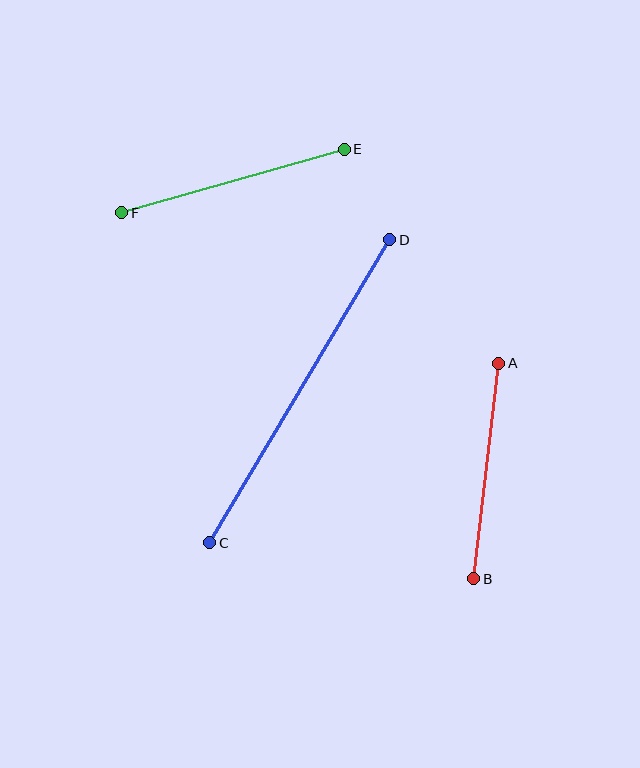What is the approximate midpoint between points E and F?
The midpoint is at approximately (233, 181) pixels.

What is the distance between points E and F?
The distance is approximately 231 pixels.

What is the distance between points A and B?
The distance is approximately 217 pixels.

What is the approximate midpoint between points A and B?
The midpoint is at approximately (486, 471) pixels.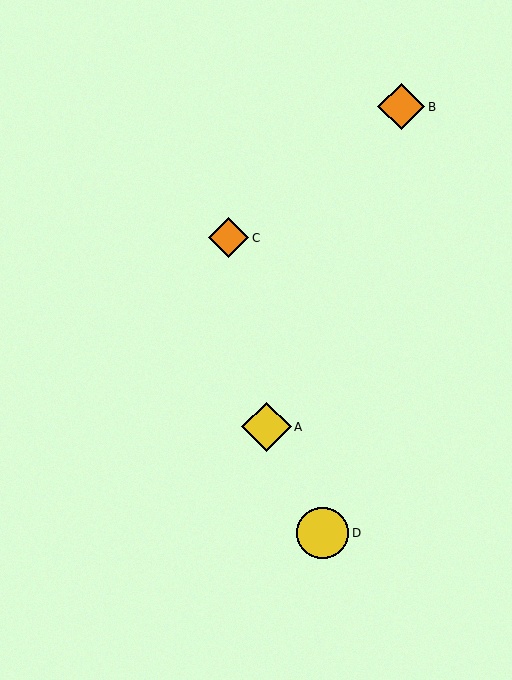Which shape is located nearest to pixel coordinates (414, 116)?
The orange diamond (labeled B) at (401, 107) is nearest to that location.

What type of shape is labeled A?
Shape A is a yellow diamond.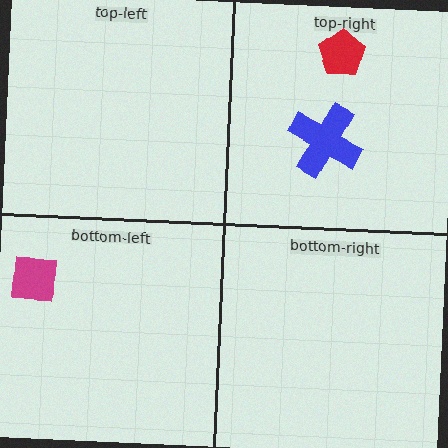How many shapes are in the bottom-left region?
1.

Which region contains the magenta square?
The bottom-left region.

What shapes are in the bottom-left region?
The magenta square.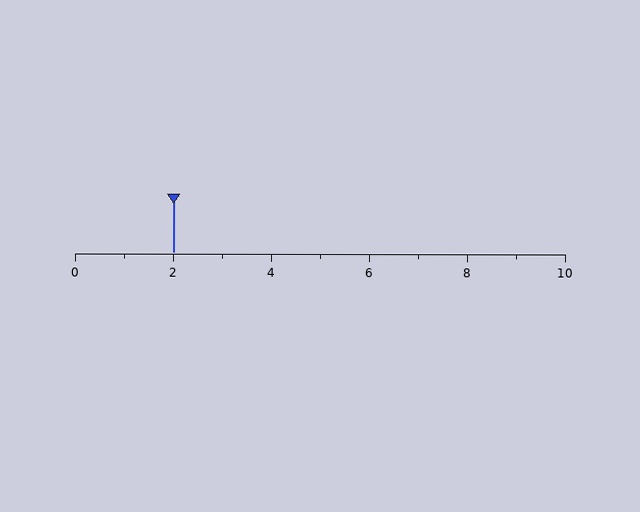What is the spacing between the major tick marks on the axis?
The major ticks are spaced 2 apart.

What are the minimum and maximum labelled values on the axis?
The axis runs from 0 to 10.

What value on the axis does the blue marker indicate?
The marker indicates approximately 2.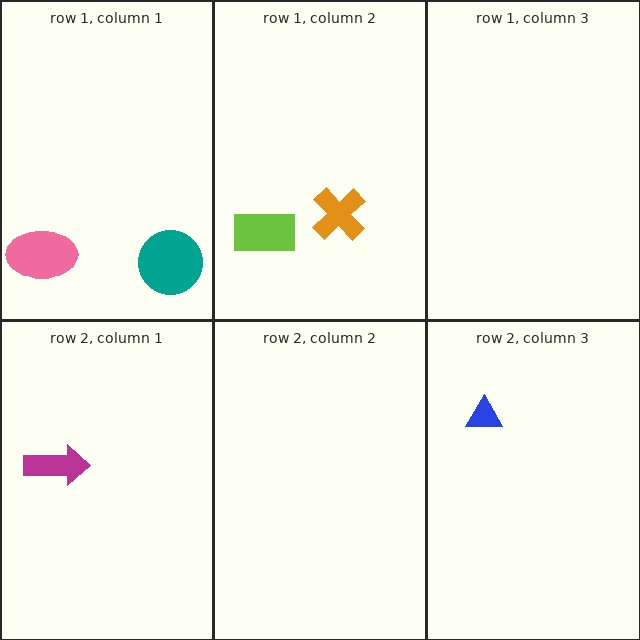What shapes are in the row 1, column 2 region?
The orange cross, the lime rectangle.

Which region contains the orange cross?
The row 1, column 2 region.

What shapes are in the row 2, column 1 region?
The magenta arrow.